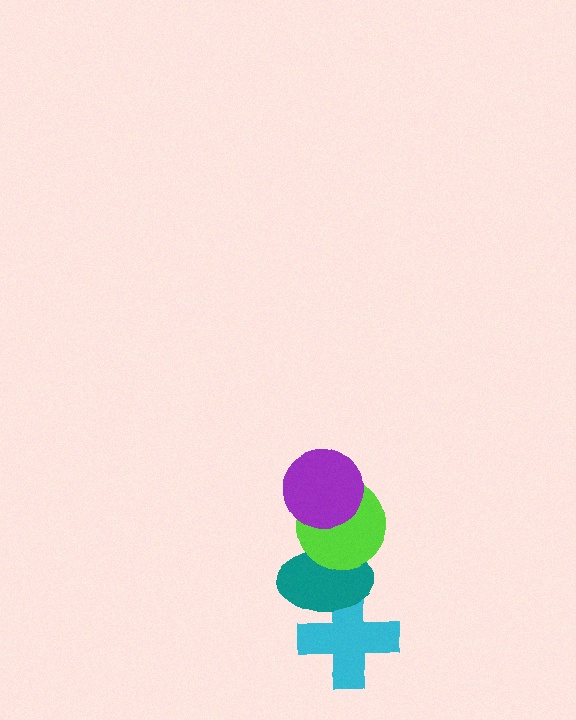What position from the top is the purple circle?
The purple circle is 1st from the top.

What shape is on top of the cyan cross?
The teal ellipse is on top of the cyan cross.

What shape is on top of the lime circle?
The purple circle is on top of the lime circle.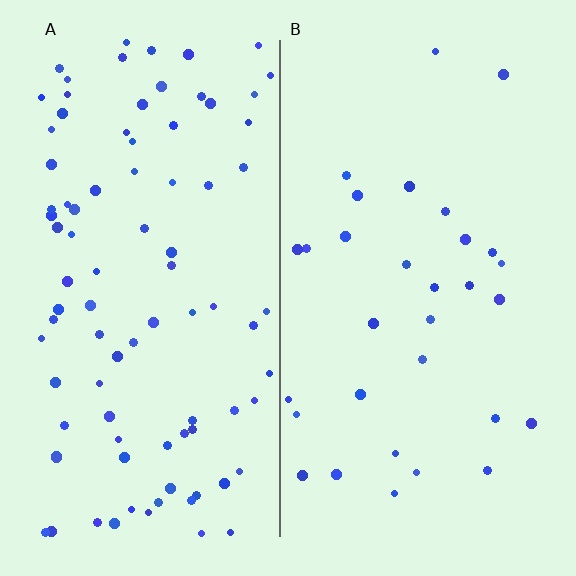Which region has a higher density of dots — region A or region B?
A (the left).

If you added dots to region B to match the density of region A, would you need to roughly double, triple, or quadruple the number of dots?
Approximately triple.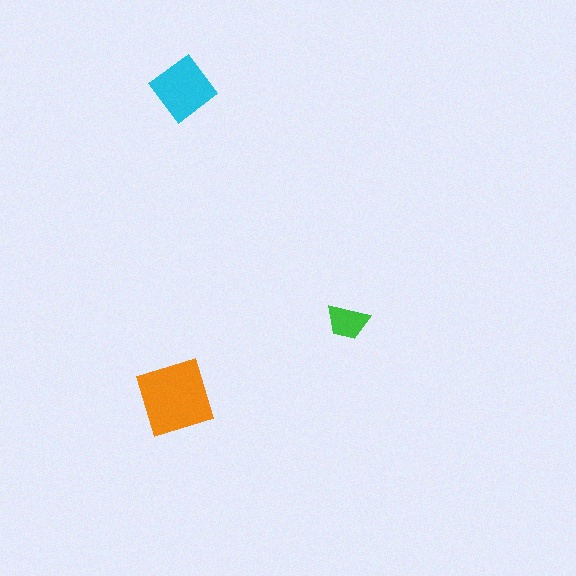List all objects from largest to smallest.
The orange diamond, the cyan diamond, the green trapezoid.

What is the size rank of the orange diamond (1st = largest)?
1st.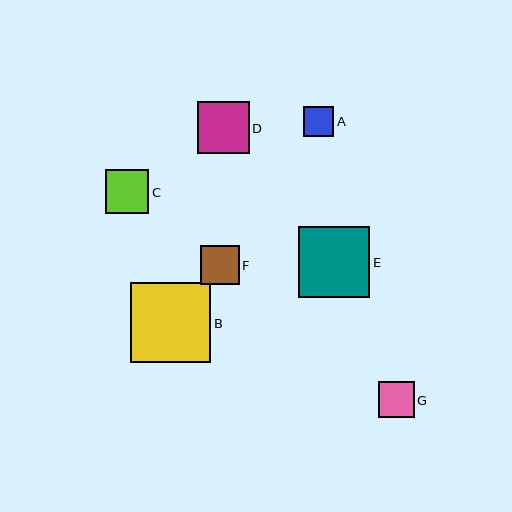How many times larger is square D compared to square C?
Square D is approximately 1.2 times the size of square C.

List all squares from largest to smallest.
From largest to smallest: B, E, D, C, F, G, A.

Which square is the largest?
Square B is the largest with a size of approximately 80 pixels.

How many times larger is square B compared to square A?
Square B is approximately 2.6 times the size of square A.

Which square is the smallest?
Square A is the smallest with a size of approximately 30 pixels.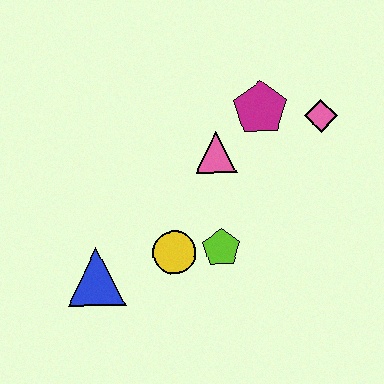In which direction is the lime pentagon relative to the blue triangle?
The lime pentagon is to the right of the blue triangle.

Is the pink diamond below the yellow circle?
No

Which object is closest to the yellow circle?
The lime pentagon is closest to the yellow circle.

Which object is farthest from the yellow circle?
The pink diamond is farthest from the yellow circle.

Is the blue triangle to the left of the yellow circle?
Yes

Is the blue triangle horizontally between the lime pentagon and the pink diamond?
No